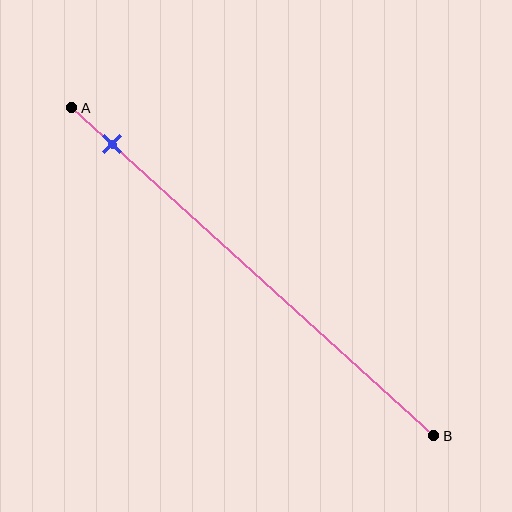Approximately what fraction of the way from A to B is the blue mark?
The blue mark is approximately 10% of the way from A to B.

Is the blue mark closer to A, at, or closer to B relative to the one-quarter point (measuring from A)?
The blue mark is closer to point A than the one-quarter point of segment AB.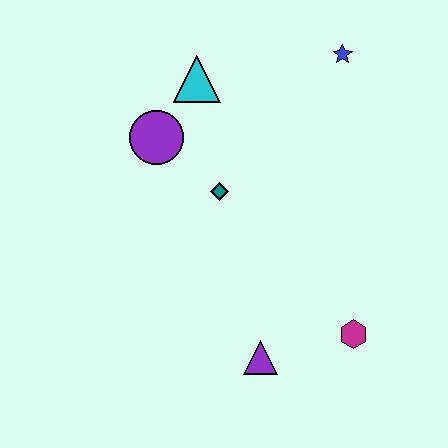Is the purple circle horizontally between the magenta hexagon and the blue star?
No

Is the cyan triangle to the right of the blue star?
No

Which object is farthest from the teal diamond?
The magenta hexagon is farthest from the teal diamond.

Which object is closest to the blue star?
The cyan triangle is closest to the blue star.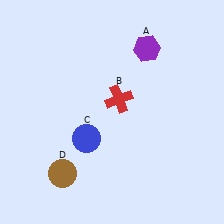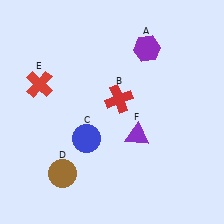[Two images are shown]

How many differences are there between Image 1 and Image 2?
There are 2 differences between the two images.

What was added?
A red cross (E), a purple triangle (F) were added in Image 2.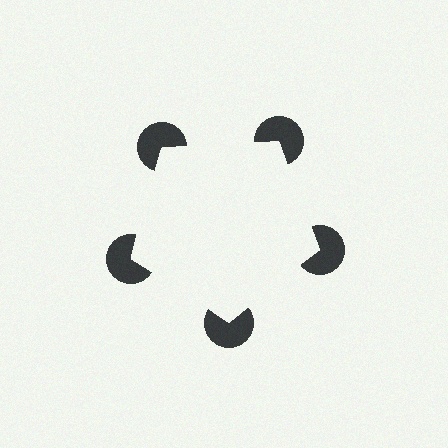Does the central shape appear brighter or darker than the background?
It typically appears slightly brighter than the background, even though no actual brightness change is drawn.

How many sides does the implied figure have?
5 sides.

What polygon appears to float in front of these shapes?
An illusory pentagon — its edges are inferred from the aligned wedge cuts in the pac-man discs, not physically drawn.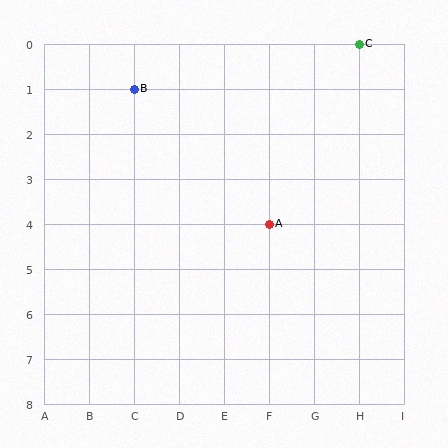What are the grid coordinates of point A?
Point A is at grid coordinates (F, 4).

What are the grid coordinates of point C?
Point C is at grid coordinates (H, 0).